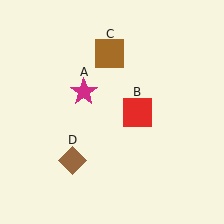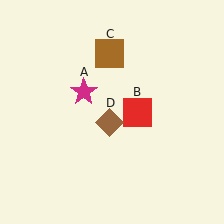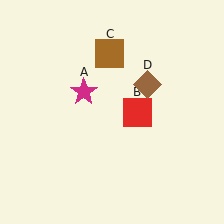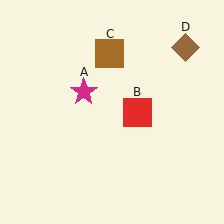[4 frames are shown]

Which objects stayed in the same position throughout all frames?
Magenta star (object A) and red square (object B) and brown square (object C) remained stationary.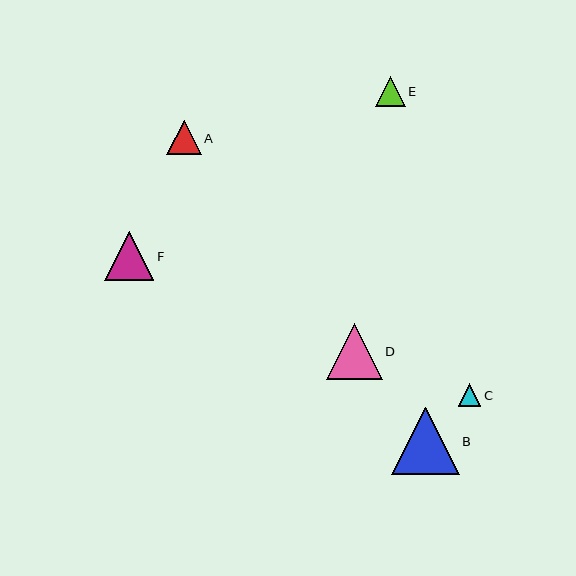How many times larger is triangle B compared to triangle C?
Triangle B is approximately 2.9 times the size of triangle C.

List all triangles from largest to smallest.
From largest to smallest: B, D, F, A, E, C.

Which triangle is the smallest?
Triangle C is the smallest with a size of approximately 23 pixels.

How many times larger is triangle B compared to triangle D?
Triangle B is approximately 1.2 times the size of triangle D.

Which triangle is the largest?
Triangle B is the largest with a size of approximately 67 pixels.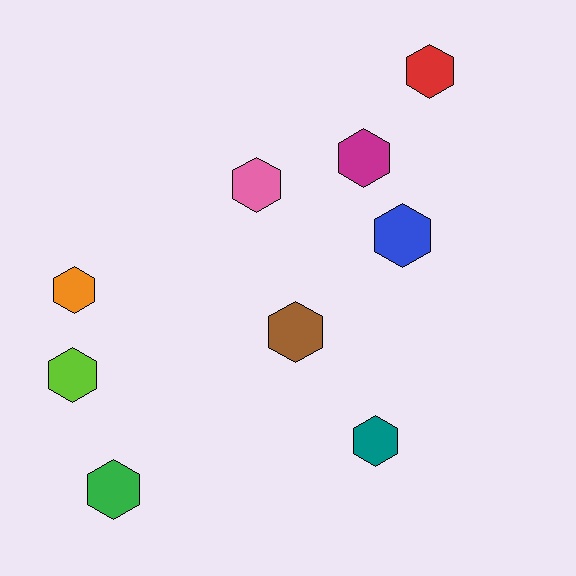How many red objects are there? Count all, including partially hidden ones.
There is 1 red object.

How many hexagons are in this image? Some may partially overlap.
There are 9 hexagons.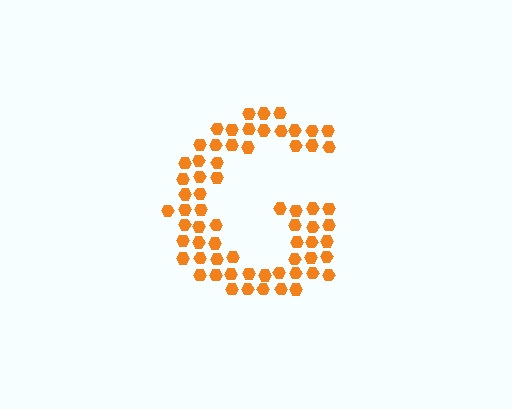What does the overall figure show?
The overall figure shows the letter G.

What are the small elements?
The small elements are hexagons.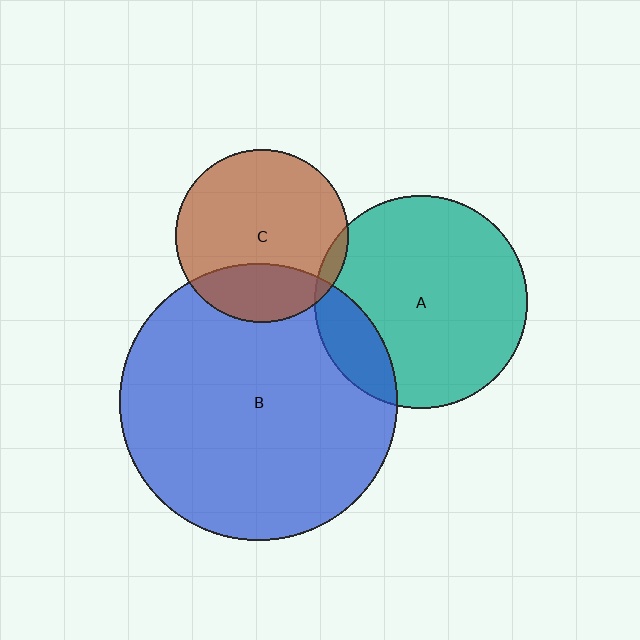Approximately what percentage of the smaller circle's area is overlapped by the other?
Approximately 25%.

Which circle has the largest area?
Circle B (blue).